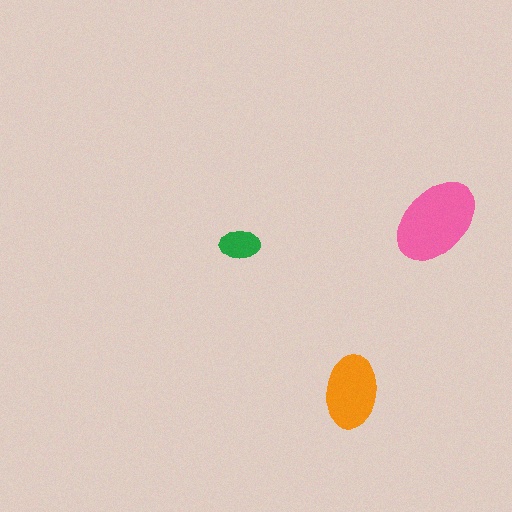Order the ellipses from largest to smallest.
the pink one, the orange one, the green one.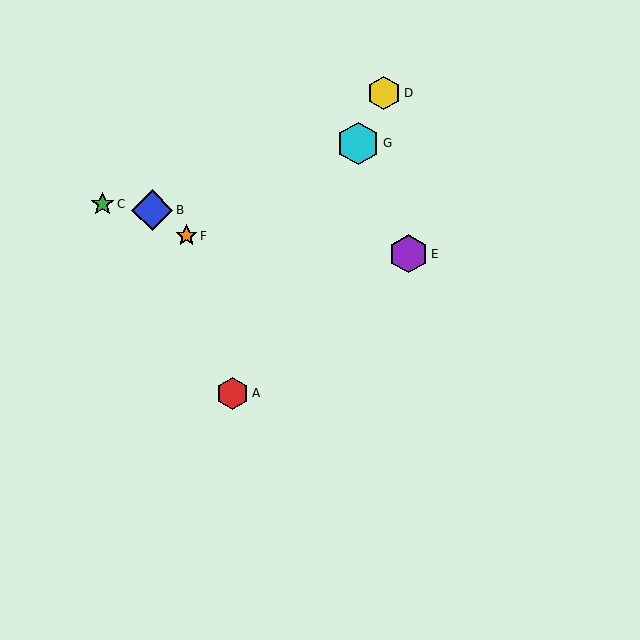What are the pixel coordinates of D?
Object D is at (384, 93).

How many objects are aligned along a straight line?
3 objects (A, D, G) are aligned along a straight line.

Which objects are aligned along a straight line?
Objects A, D, G are aligned along a straight line.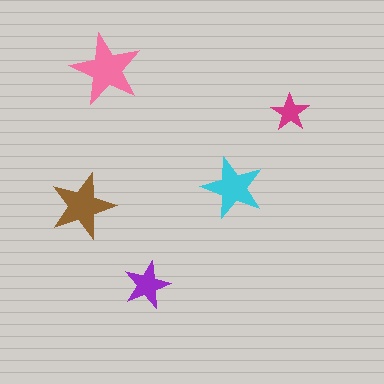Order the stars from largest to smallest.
the pink one, the brown one, the cyan one, the purple one, the magenta one.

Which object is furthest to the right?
The magenta star is rightmost.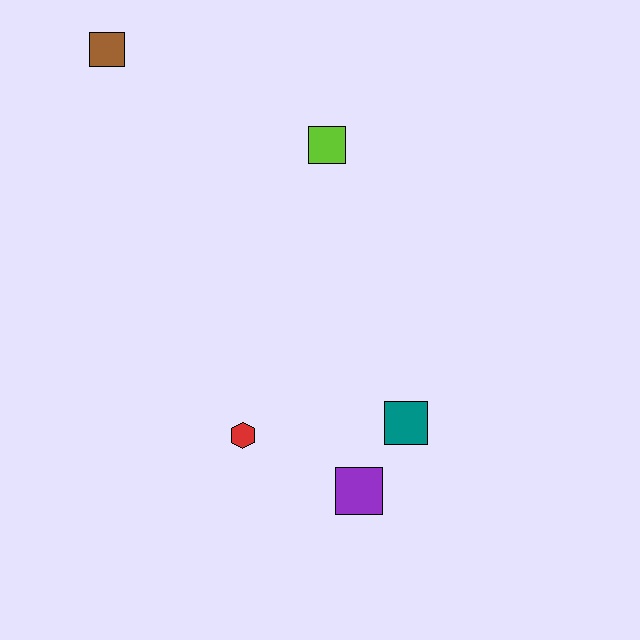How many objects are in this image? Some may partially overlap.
There are 5 objects.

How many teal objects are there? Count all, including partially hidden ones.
There is 1 teal object.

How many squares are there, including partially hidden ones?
There are 4 squares.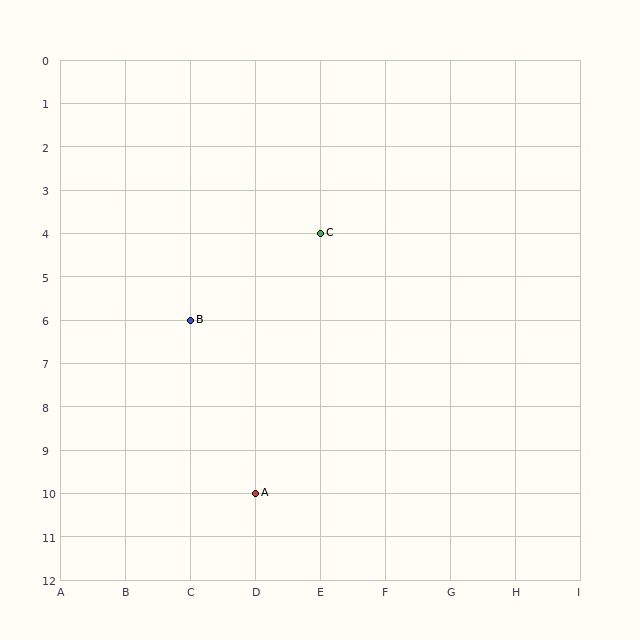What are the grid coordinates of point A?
Point A is at grid coordinates (D, 10).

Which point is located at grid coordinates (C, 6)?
Point B is at (C, 6).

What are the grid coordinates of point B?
Point B is at grid coordinates (C, 6).